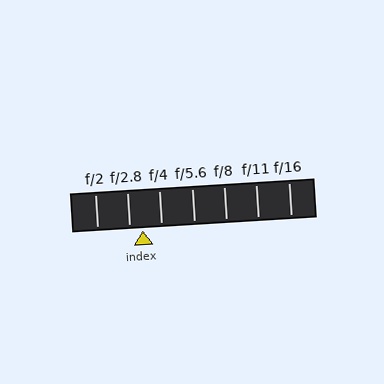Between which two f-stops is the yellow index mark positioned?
The index mark is between f/2.8 and f/4.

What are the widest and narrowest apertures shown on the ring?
The widest aperture shown is f/2 and the narrowest is f/16.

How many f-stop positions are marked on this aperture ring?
There are 7 f-stop positions marked.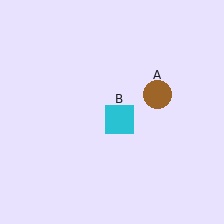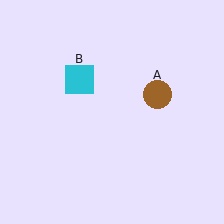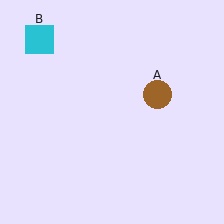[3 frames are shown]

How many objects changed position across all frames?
1 object changed position: cyan square (object B).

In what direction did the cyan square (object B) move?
The cyan square (object B) moved up and to the left.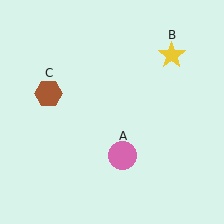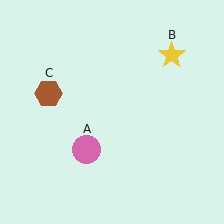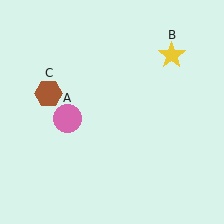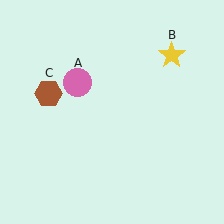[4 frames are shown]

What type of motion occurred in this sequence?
The pink circle (object A) rotated clockwise around the center of the scene.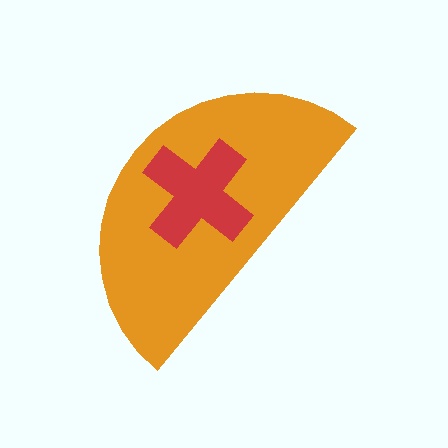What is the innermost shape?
The red cross.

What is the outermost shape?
The orange semicircle.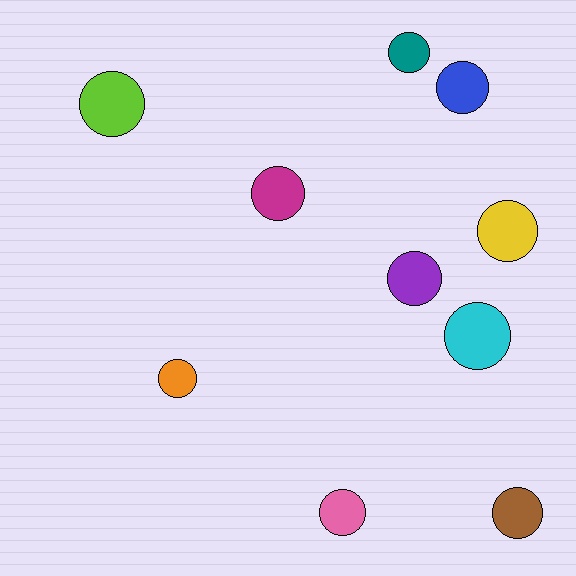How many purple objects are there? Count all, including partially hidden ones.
There is 1 purple object.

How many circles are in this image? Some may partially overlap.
There are 10 circles.